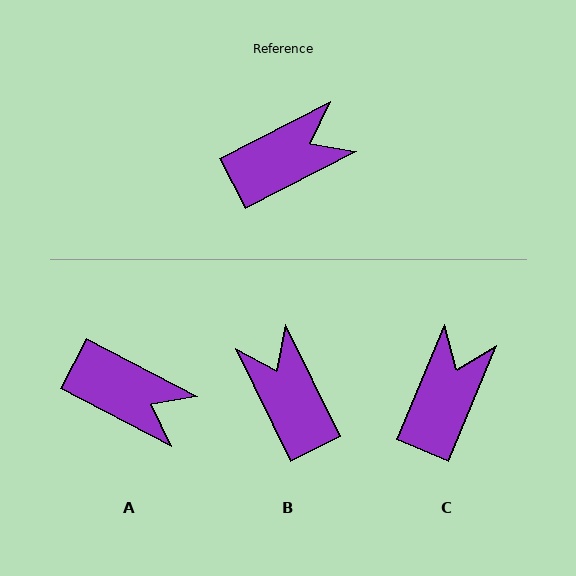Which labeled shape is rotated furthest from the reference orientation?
B, about 89 degrees away.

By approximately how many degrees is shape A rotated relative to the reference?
Approximately 55 degrees clockwise.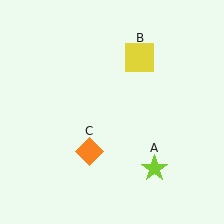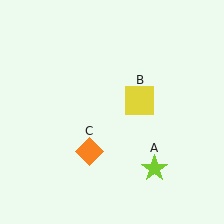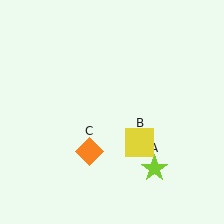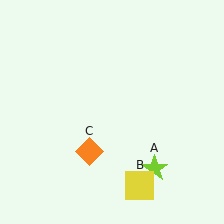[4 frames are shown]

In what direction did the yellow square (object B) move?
The yellow square (object B) moved down.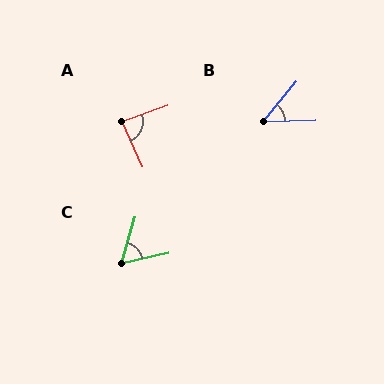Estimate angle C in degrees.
Approximately 61 degrees.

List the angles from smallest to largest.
B (48°), C (61°), A (86°).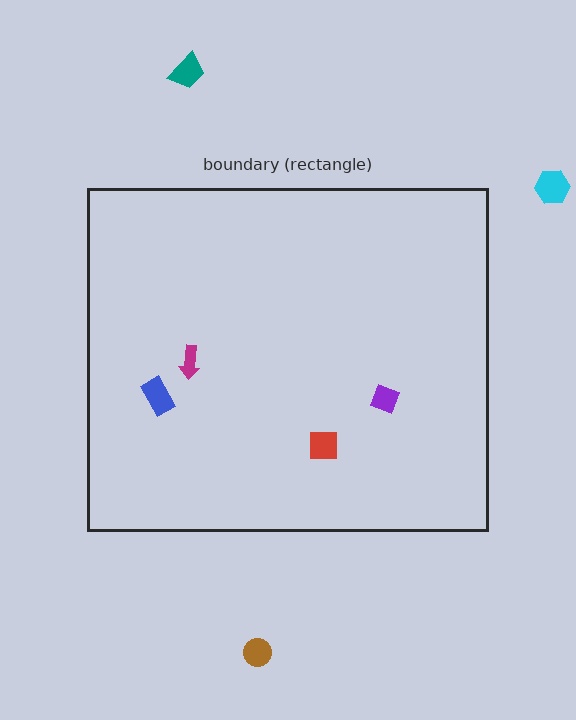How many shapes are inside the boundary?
4 inside, 3 outside.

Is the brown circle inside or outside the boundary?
Outside.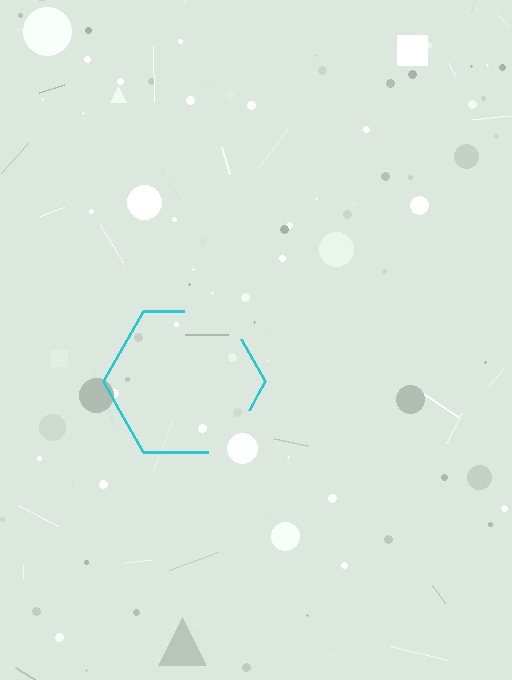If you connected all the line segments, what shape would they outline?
They would outline a hexagon.